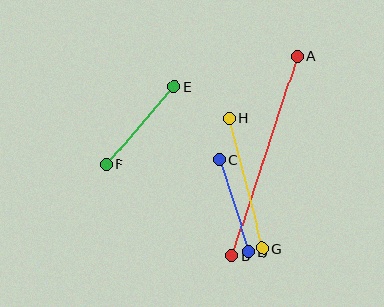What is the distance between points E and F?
The distance is approximately 104 pixels.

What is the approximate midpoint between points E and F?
The midpoint is at approximately (140, 126) pixels.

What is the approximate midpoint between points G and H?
The midpoint is at approximately (246, 183) pixels.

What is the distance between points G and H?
The distance is approximately 134 pixels.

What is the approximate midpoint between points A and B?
The midpoint is at approximately (264, 156) pixels.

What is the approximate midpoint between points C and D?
The midpoint is at approximately (234, 206) pixels.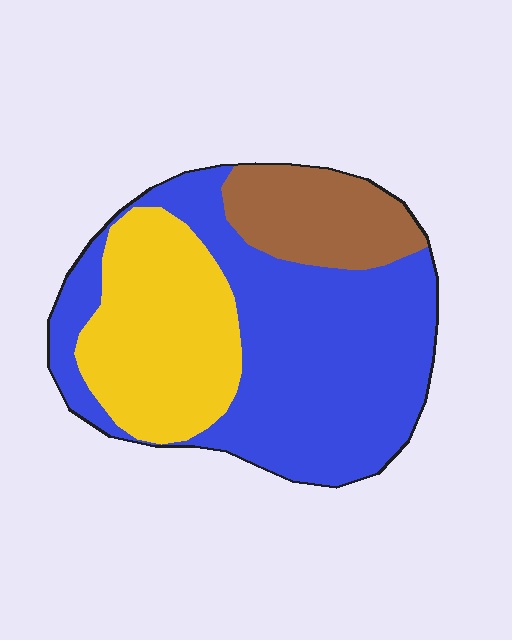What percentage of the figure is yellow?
Yellow covers 29% of the figure.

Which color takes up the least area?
Brown, at roughly 15%.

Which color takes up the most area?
Blue, at roughly 55%.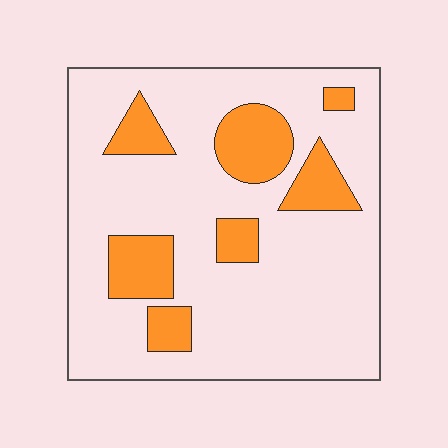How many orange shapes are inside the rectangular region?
7.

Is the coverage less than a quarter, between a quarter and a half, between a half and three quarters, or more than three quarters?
Less than a quarter.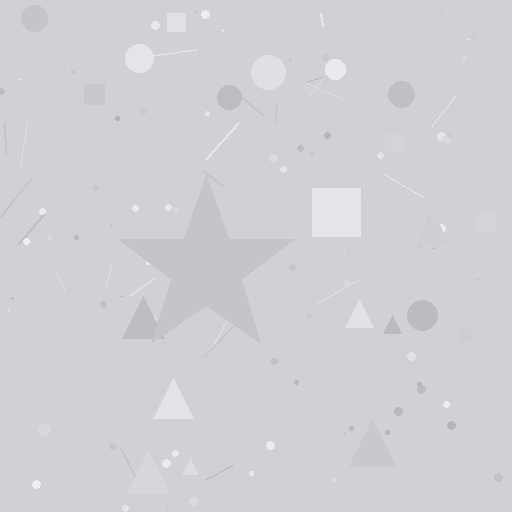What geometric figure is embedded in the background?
A star is embedded in the background.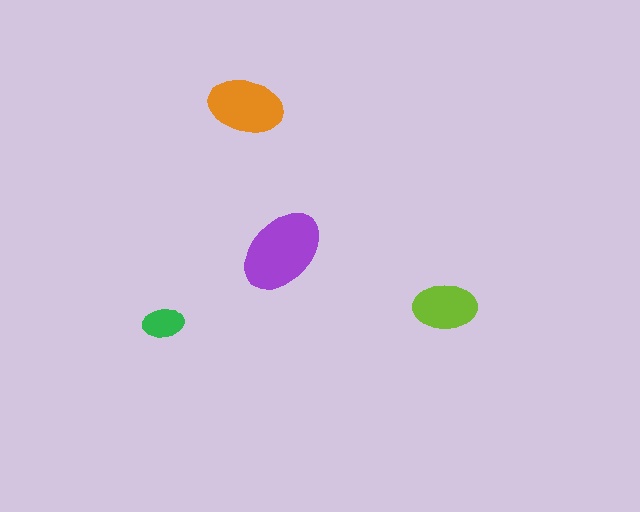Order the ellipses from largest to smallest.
the purple one, the orange one, the lime one, the green one.